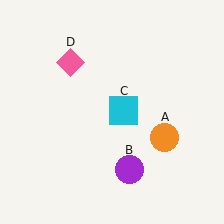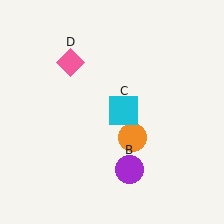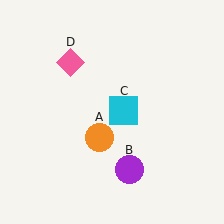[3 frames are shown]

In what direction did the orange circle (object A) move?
The orange circle (object A) moved left.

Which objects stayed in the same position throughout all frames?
Purple circle (object B) and cyan square (object C) and pink diamond (object D) remained stationary.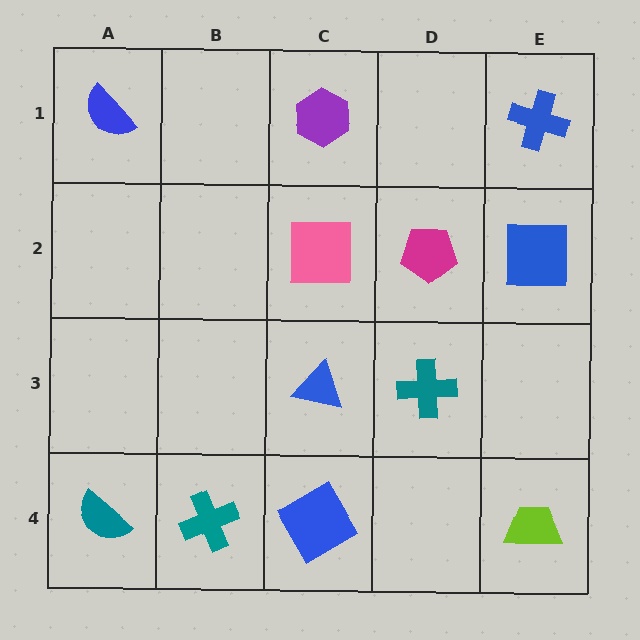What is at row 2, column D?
A magenta pentagon.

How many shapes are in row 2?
3 shapes.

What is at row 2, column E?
A blue square.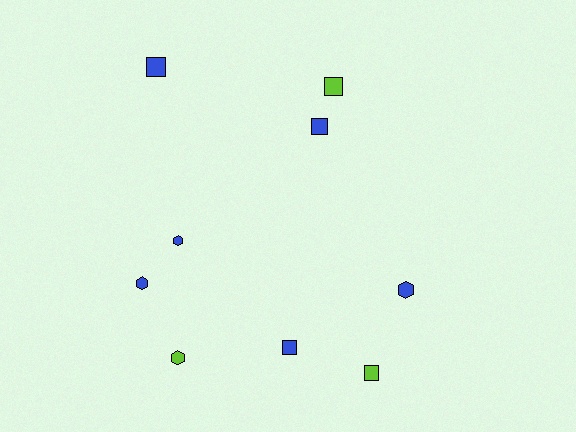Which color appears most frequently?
Blue, with 6 objects.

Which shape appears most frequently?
Square, with 5 objects.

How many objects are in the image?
There are 9 objects.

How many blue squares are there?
There are 3 blue squares.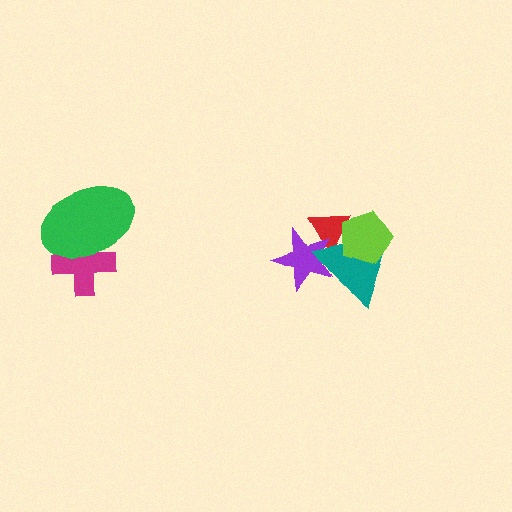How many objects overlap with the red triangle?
3 objects overlap with the red triangle.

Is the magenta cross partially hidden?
Yes, it is partially covered by another shape.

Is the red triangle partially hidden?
Yes, it is partially covered by another shape.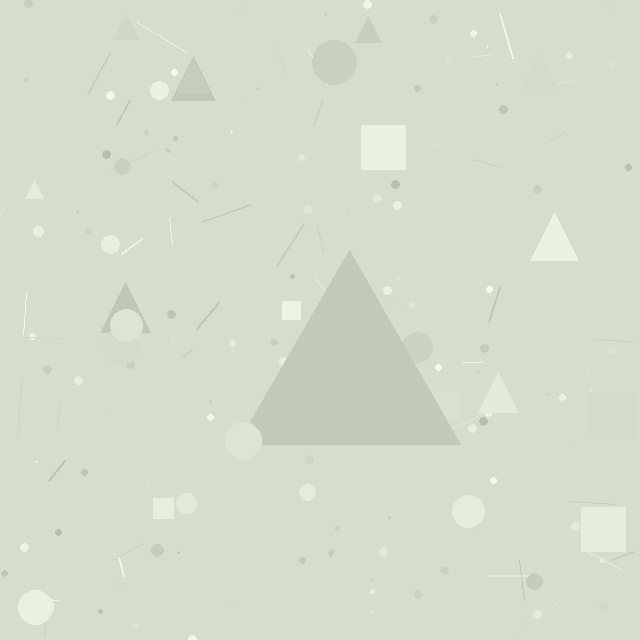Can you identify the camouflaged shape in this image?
The camouflaged shape is a triangle.